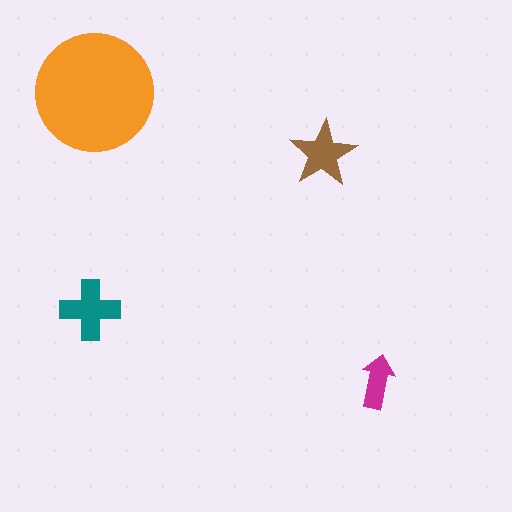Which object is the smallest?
The magenta arrow.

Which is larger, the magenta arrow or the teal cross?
The teal cross.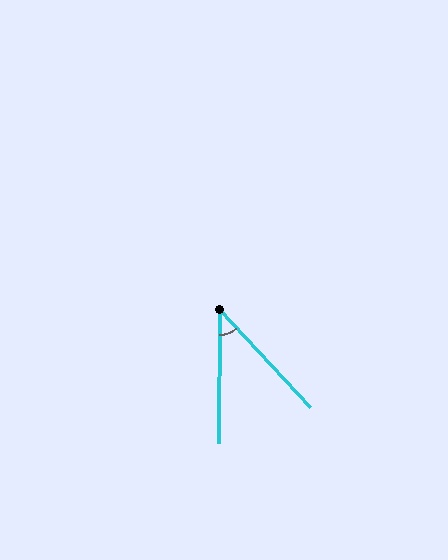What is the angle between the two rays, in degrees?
Approximately 43 degrees.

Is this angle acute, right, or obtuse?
It is acute.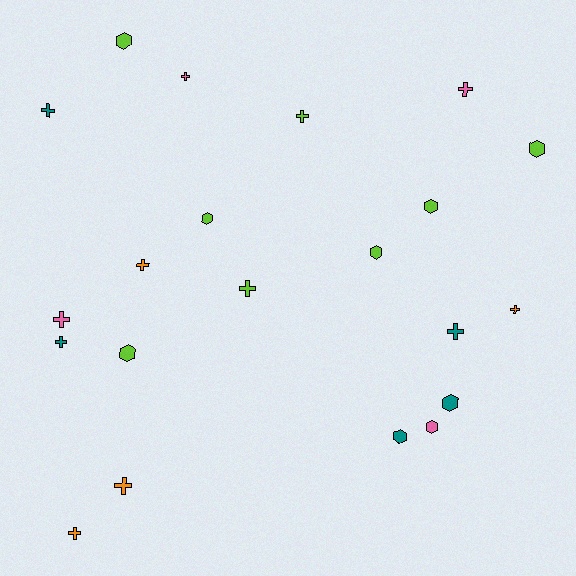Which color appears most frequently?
Lime, with 8 objects.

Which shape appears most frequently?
Cross, with 12 objects.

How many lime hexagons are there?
There are 6 lime hexagons.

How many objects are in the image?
There are 21 objects.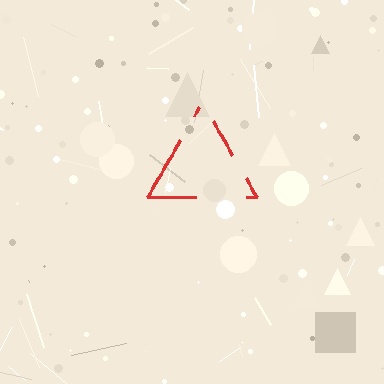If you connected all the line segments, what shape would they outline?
They would outline a triangle.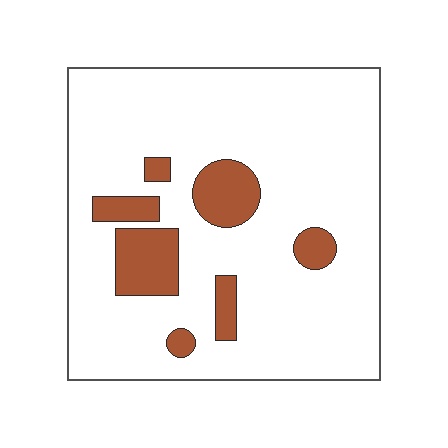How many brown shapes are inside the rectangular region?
7.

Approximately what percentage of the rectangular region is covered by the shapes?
Approximately 15%.